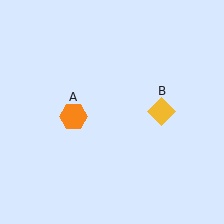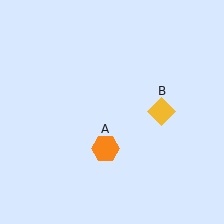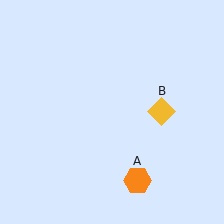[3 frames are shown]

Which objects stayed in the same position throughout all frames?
Yellow diamond (object B) remained stationary.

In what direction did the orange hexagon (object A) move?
The orange hexagon (object A) moved down and to the right.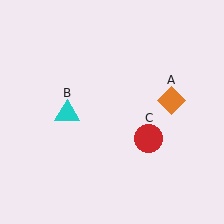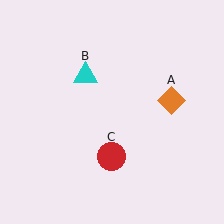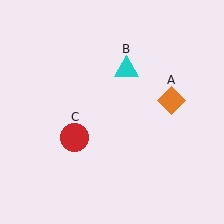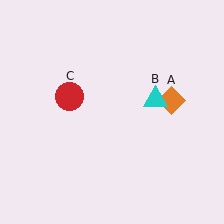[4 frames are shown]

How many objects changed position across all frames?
2 objects changed position: cyan triangle (object B), red circle (object C).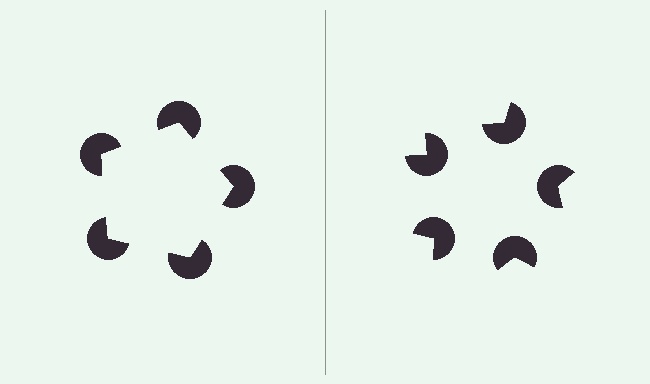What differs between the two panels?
The pac-man discs are positioned identically on both sides; only the wedge orientations differ. On the left they align to a pentagon; on the right they are misaligned.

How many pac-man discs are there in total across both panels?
10 — 5 on each side.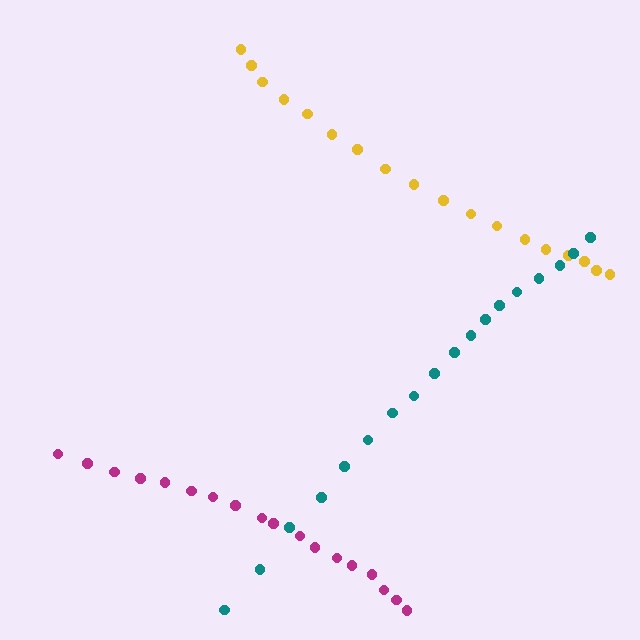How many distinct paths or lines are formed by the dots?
There are 3 distinct paths.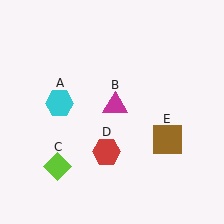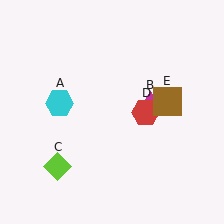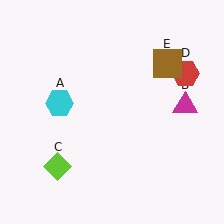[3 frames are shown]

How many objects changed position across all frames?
3 objects changed position: magenta triangle (object B), red hexagon (object D), brown square (object E).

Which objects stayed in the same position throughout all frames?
Cyan hexagon (object A) and lime diamond (object C) remained stationary.